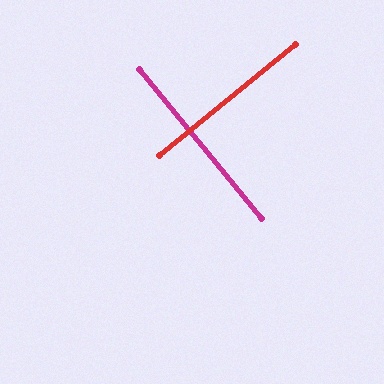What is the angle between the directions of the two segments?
Approximately 90 degrees.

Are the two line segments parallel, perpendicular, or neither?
Perpendicular — they meet at approximately 90°.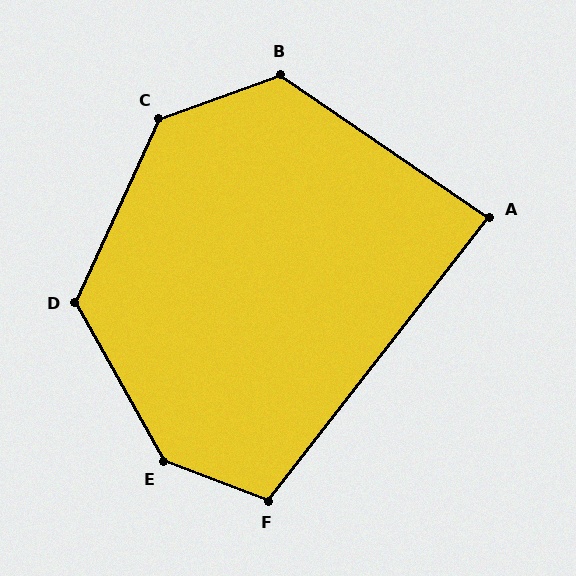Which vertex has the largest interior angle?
E, at approximately 139 degrees.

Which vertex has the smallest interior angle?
A, at approximately 86 degrees.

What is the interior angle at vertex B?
Approximately 126 degrees (obtuse).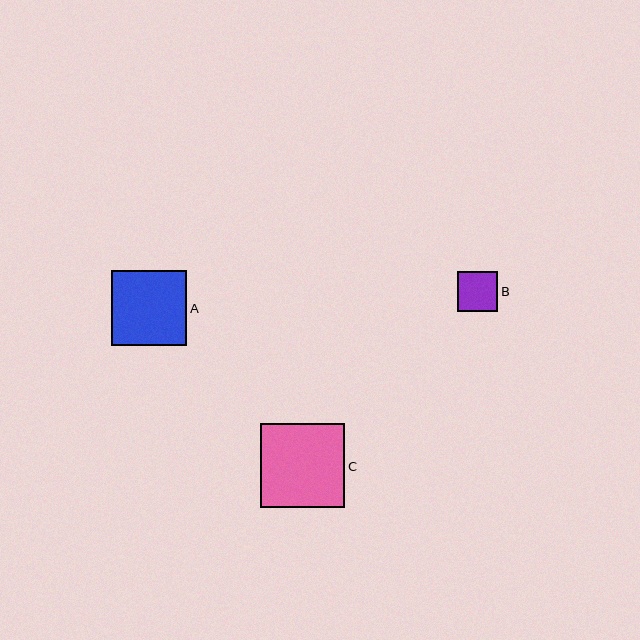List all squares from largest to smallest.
From largest to smallest: C, A, B.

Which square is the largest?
Square C is the largest with a size of approximately 85 pixels.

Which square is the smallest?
Square B is the smallest with a size of approximately 40 pixels.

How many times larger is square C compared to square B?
Square C is approximately 2.1 times the size of square B.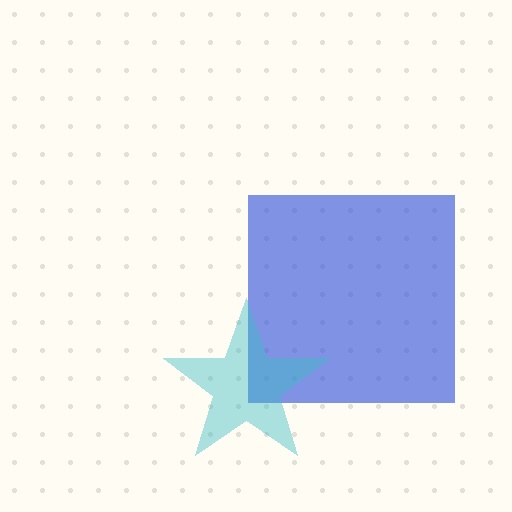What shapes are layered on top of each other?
The layered shapes are: a blue square, a cyan star.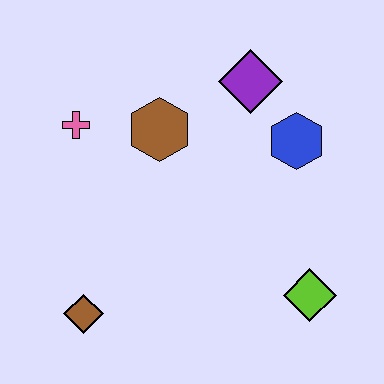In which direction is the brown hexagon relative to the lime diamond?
The brown hexagon is above the lime diamond.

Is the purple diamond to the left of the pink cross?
No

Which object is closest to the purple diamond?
The blue hexagon is closest to the purple diamond.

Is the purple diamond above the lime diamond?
Yes